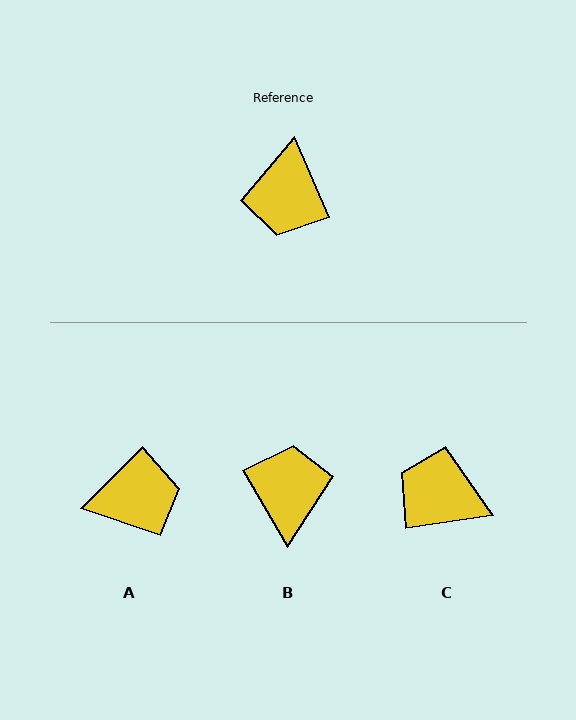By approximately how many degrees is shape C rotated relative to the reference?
Approximately 105 degrees clockwise.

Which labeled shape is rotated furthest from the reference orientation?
B, about 173 degrees away.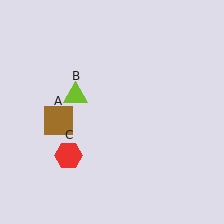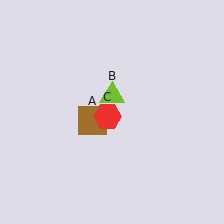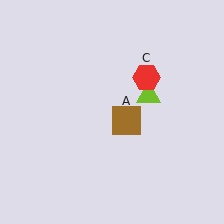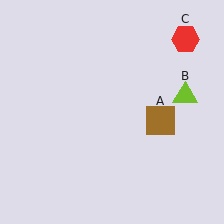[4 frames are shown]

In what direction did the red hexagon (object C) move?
The red hexagon (object C) moved up and to the right.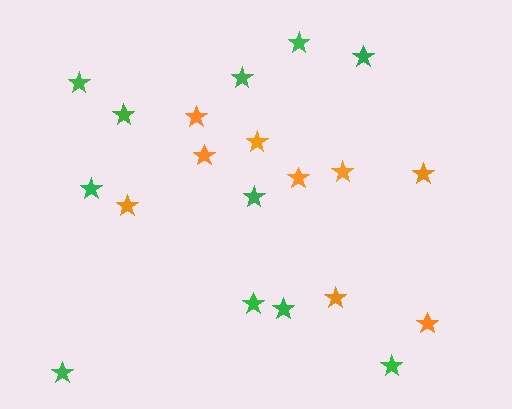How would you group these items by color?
There are 2 groups: one group of green stars (11) and one group of orange stars (9).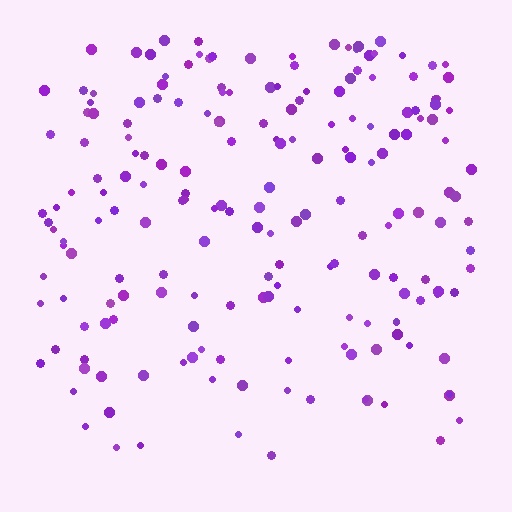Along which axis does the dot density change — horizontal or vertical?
Vertical.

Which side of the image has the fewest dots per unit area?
The bottom.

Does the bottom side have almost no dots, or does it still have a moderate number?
Still a moderate number, just noticeably fewer than the top.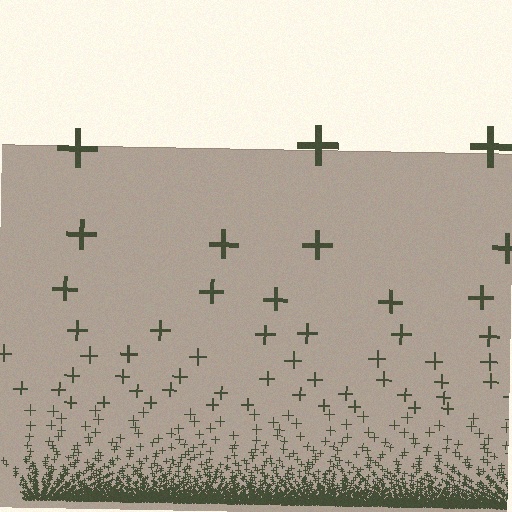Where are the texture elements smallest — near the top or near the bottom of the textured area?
Near the bottom.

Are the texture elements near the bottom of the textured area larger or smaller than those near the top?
Smaller. The gradient is inverted — elements near the bottom are smaller and denser.